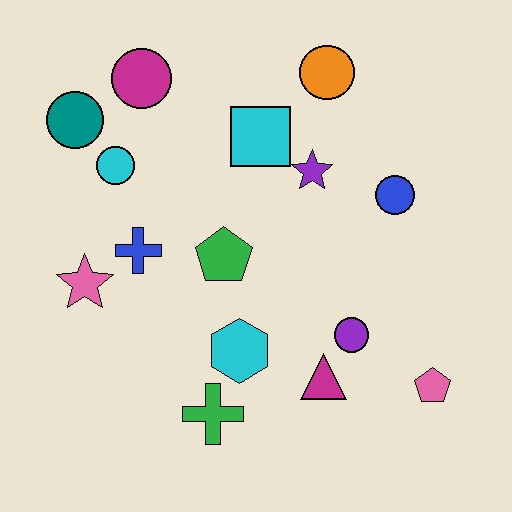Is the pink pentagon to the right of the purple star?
Yes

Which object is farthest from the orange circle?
The green cross is farthest from the orange circle.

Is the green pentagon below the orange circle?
Yes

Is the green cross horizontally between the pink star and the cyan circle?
No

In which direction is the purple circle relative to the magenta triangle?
The purple circle is above the magenta triangle.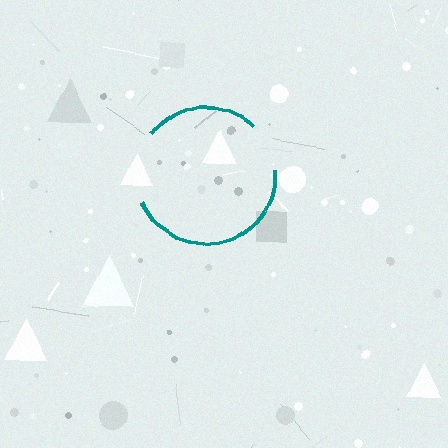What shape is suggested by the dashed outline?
The dashed outline suggests a circle.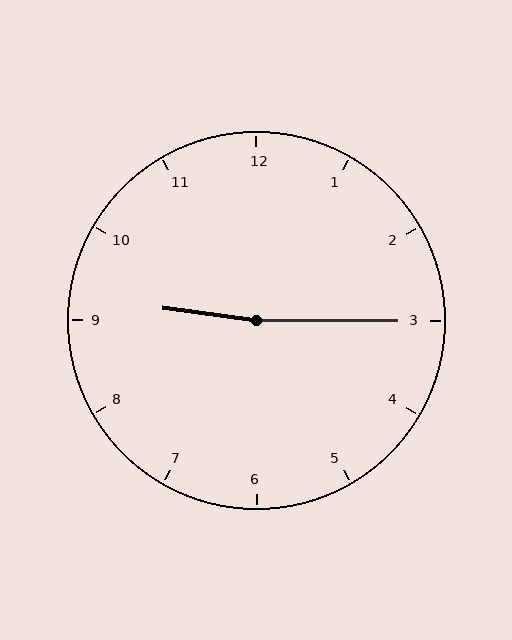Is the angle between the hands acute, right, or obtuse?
It is obtuse.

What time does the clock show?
9:15.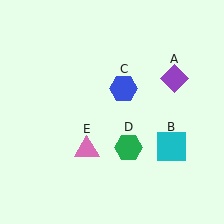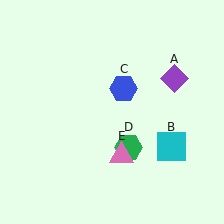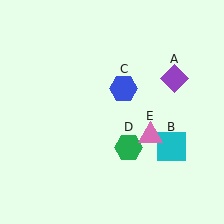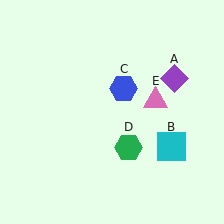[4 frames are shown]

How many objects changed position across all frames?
1 object changed position: pink triangle (object E).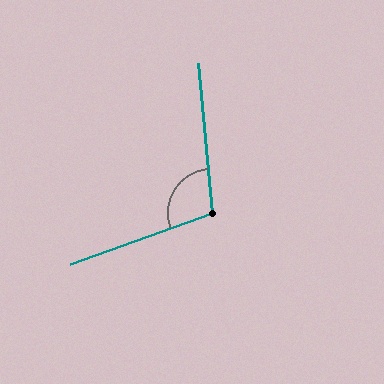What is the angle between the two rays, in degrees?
Approximately 105 degrees.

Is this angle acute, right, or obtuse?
It is obtuse.